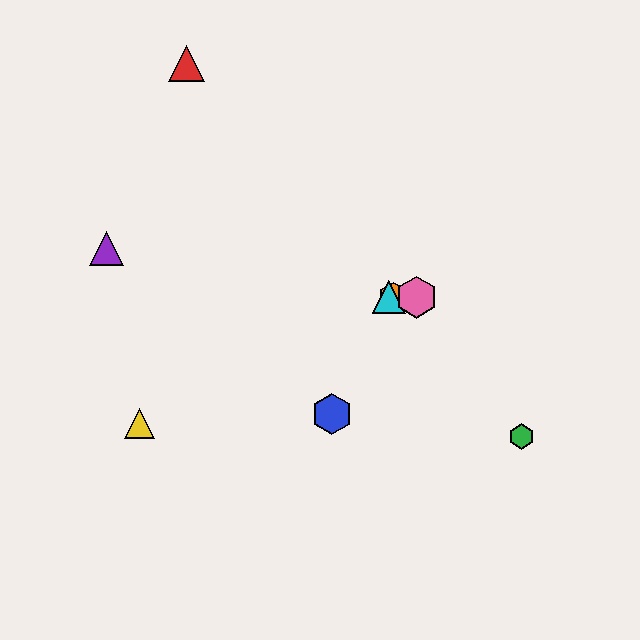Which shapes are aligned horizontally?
The orange hexagon, the cyan triangle, the pink hexagon are aligned horizontally.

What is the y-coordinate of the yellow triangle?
The yellow triangle is at y≈423.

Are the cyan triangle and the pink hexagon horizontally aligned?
Yes, both are at y≈297.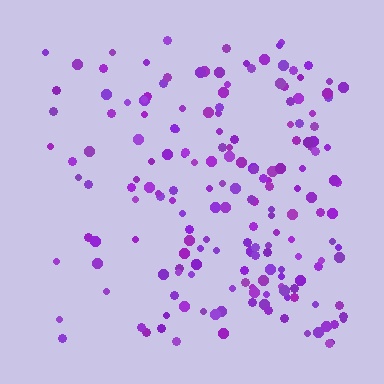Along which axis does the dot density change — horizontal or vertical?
Horizontal.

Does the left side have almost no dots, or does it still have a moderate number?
Still a moderate number, just noticeably fewer than the right.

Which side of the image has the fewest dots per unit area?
The left.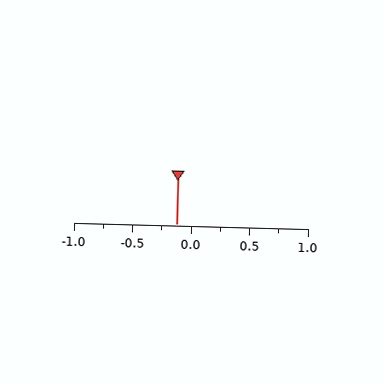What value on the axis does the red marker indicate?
The marker indicates approximately -0.12.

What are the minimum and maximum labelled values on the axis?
The axis runs from -1.0 to 1.0.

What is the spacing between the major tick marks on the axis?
The major ticks are spaced 0.5 apart.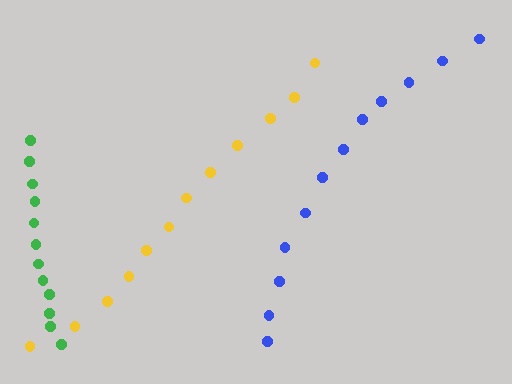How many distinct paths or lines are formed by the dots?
There are 3 distinct paths.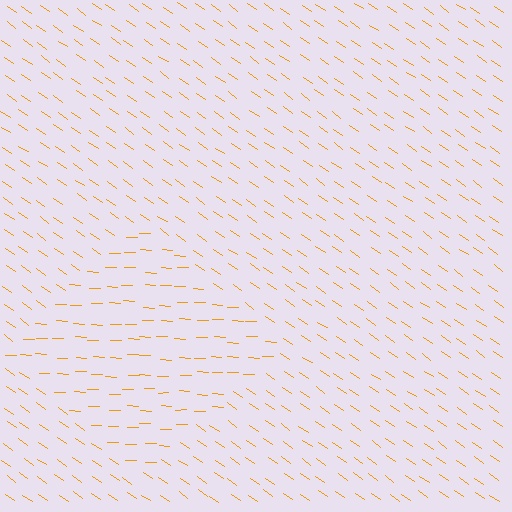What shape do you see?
I see a diamond.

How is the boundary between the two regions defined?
The boundary is defined purely by a change in line orientation (approximately 32 degrees difference). All lines are the same color and thickness.